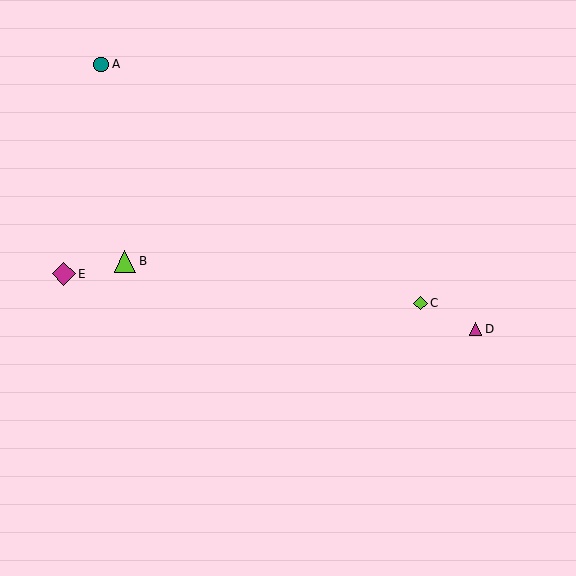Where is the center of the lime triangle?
The center of the lime triangle is at (125, 261).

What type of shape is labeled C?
Shape C is a lime diamond.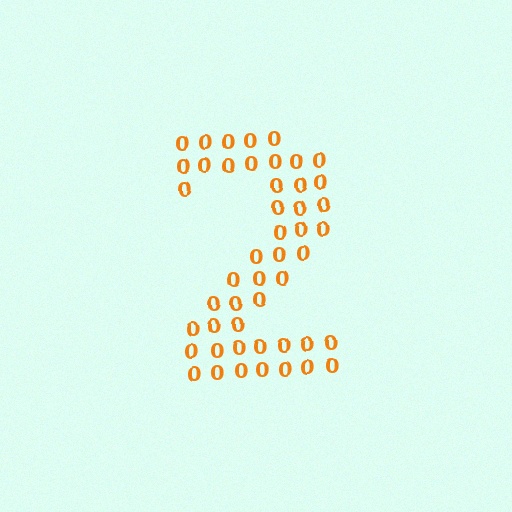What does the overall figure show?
The overall figure shows the digit 2.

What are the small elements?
The small elements are digit 0's.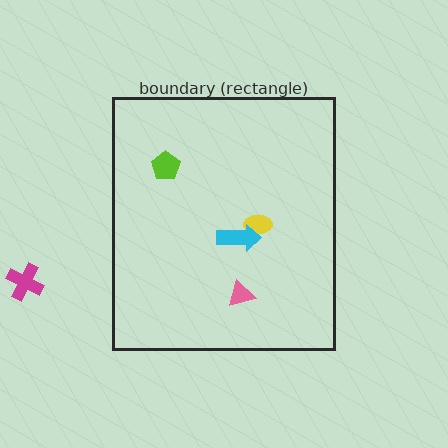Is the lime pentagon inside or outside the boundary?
Inside.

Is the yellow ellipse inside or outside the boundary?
Inside.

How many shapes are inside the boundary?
4 inside, 1 outside.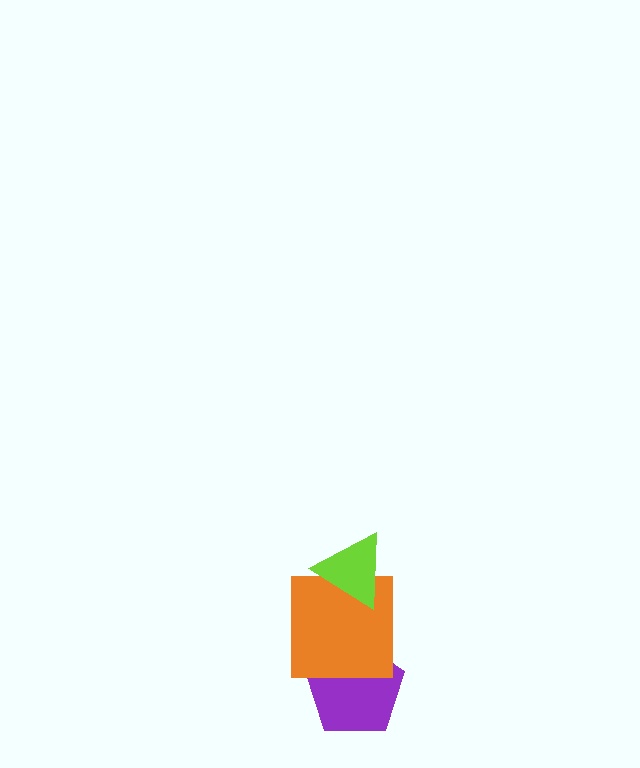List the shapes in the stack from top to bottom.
From top to bottom: the lime triangle, the orange square, the purple pentagon.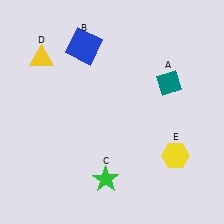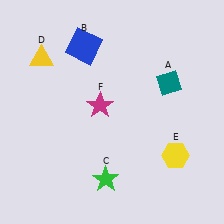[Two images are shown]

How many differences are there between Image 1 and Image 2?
There is 1 difference between the two images.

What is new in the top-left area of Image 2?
A magenta star (F) was added in the top-left area of Image 2.